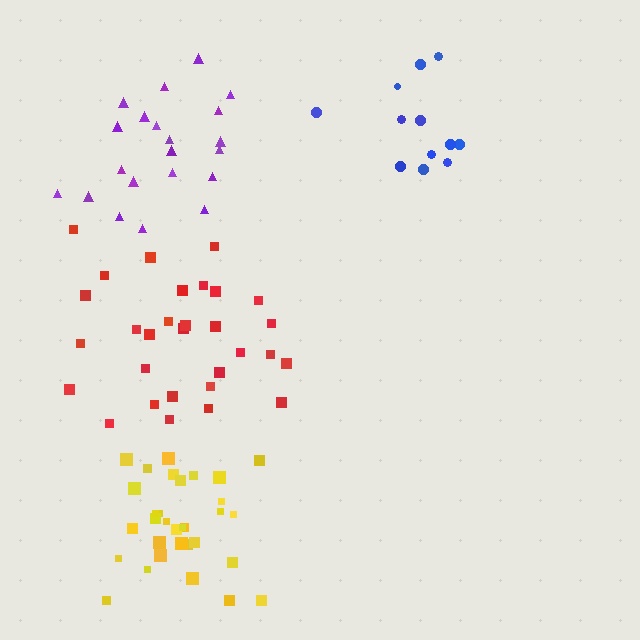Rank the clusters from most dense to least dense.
yellow, red, blue, purple.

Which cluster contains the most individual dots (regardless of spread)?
Yellow (32).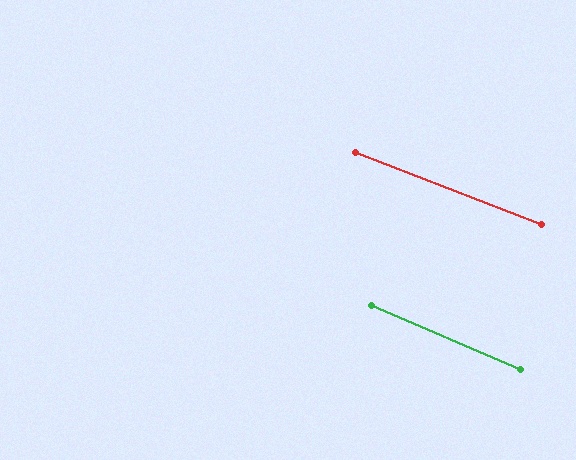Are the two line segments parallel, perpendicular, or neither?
Parallel — their directions differ by only 1.5°.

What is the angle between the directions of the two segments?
Approximately 2 degrees.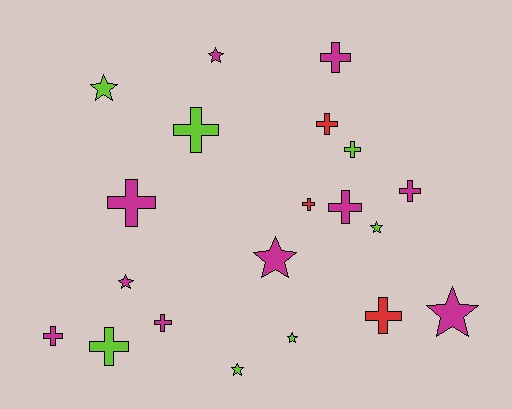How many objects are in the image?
There are 20 objects.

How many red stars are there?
There are no red stars.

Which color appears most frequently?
Magenta, with 10 objects.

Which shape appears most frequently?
Cross, with 12 objects.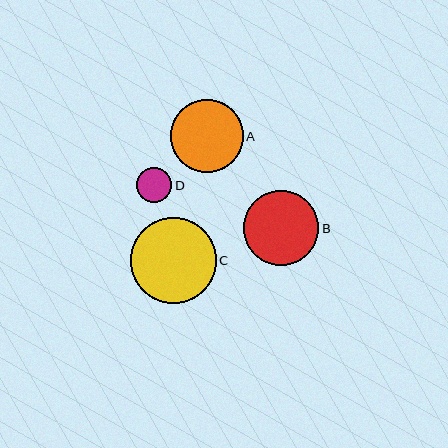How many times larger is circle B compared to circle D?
Circle B is approximately 2.1 times the size of circle D.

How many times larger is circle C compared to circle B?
Circle C is approximately 1.1 times the size of circle B.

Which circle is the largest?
Circle C is the largest with a size of approximately 86 pixels.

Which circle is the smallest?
Circle D is the smallest with a size of approximately 35 pixels.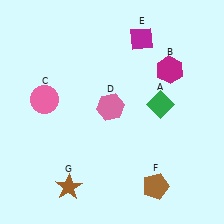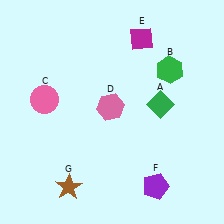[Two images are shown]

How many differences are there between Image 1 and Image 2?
There are 2 differences between the two images.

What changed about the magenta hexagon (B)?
In Image 1, B is magenta. In Image 2, it changed to green.